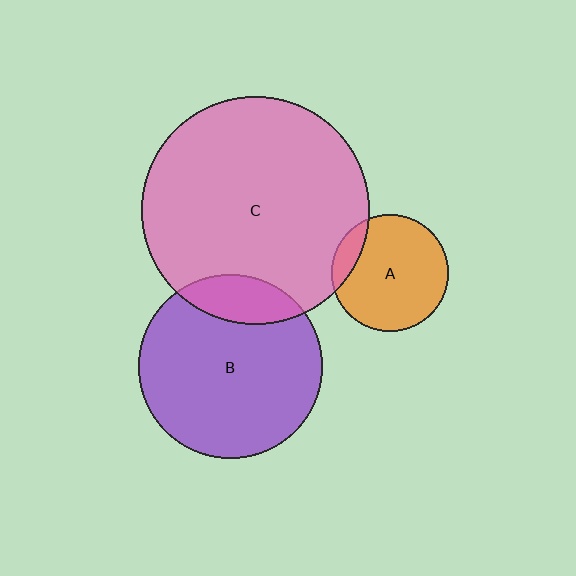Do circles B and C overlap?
Yes.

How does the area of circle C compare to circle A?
Approximately 3.8 times.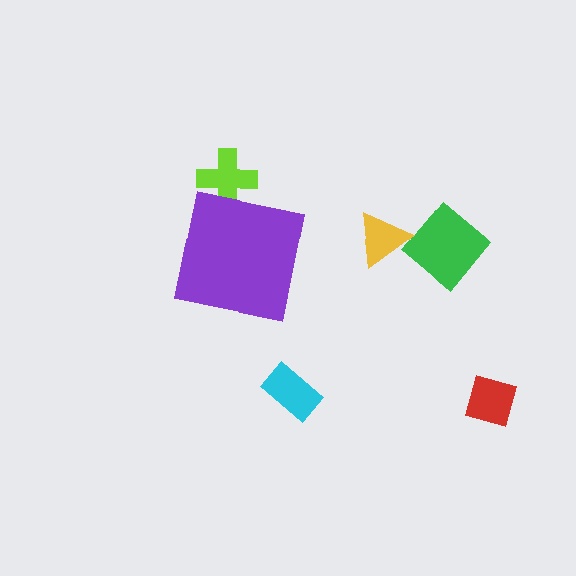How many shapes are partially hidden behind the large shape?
1 shape is partially hidden.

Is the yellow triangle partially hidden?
No, the yellow triangle is fully visible.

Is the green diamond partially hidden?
No, the green diamond is fully visible.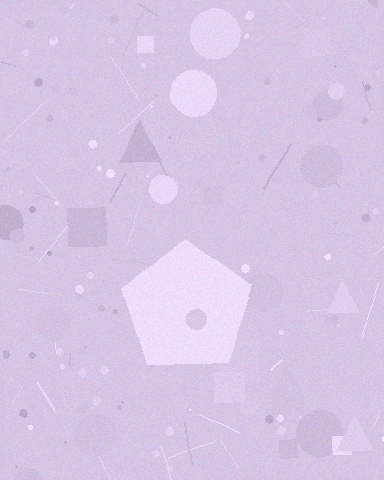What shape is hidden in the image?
A pentagon is hidden in the image.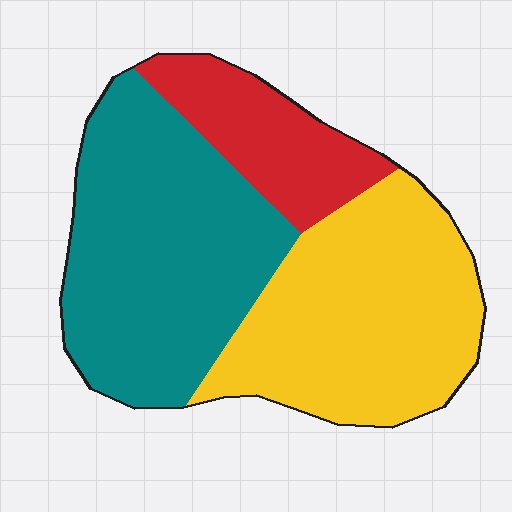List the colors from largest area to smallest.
From largest to smallest: teal, yellow, red.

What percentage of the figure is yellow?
Yellow takes up between a third and a half of the figure.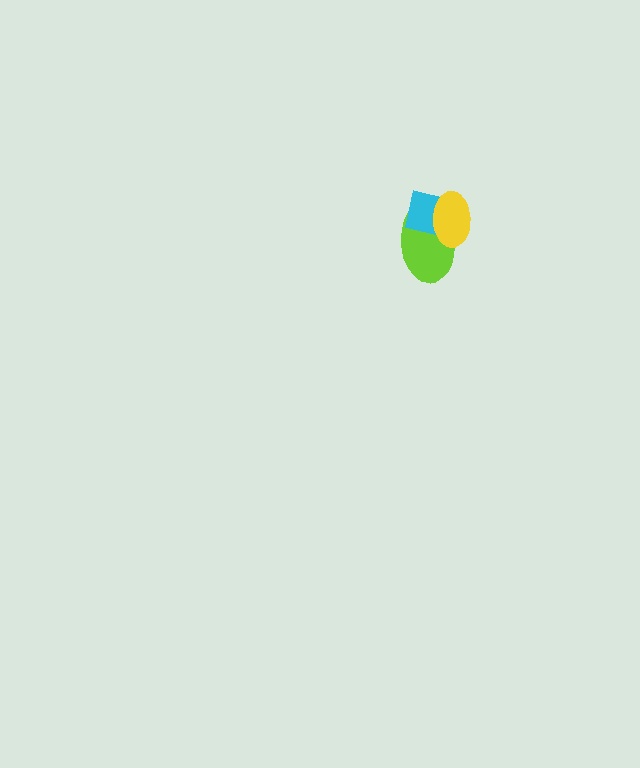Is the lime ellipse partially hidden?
Yes, it is partially covered by another shape.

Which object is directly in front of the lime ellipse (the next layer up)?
The cyan square is directly in front of the lime ellipse.